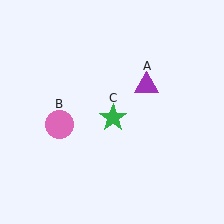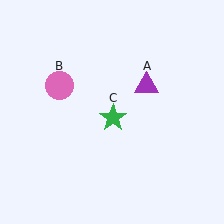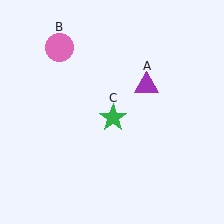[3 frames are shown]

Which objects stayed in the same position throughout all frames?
Purple triangle (object A) and green star (object C) remained stationary.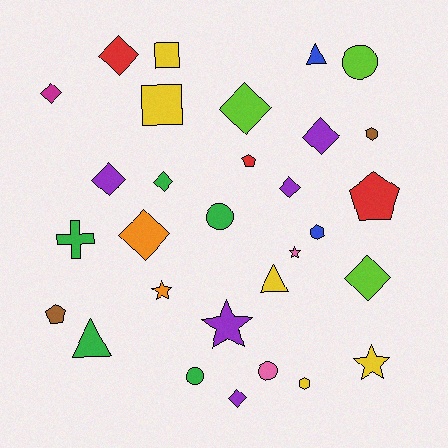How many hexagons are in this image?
There are 3 hexagons.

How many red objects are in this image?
There are 3 red objects.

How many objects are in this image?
There are 30 objects.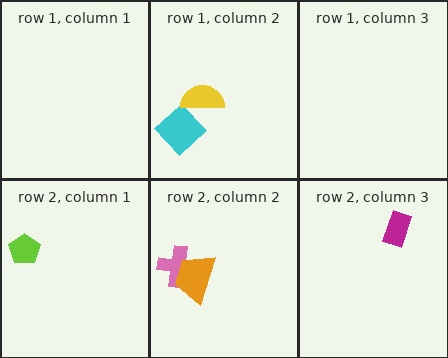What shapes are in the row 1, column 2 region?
The cyan diamond, the yellow semicircle.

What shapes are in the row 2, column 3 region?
The magenta rectangle.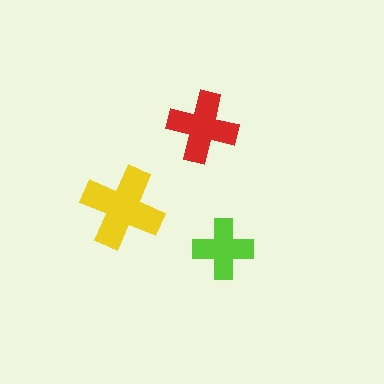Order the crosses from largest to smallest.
the yellow one, the red one, the lime one.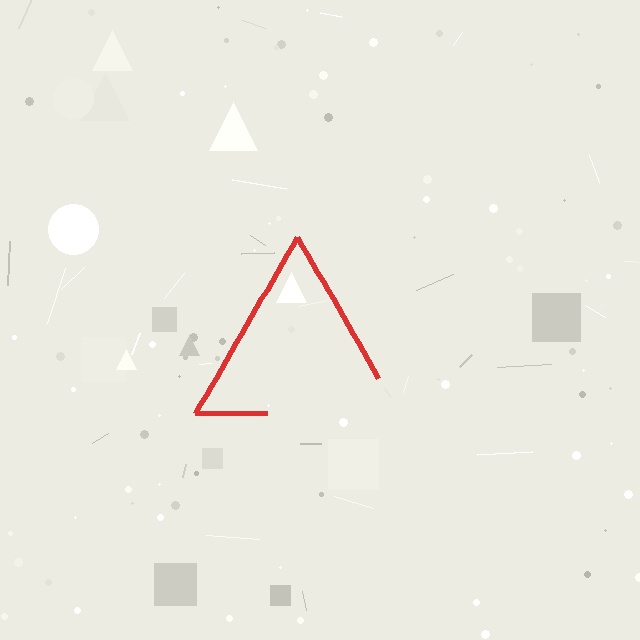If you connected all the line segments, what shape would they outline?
They would outline a triangle.